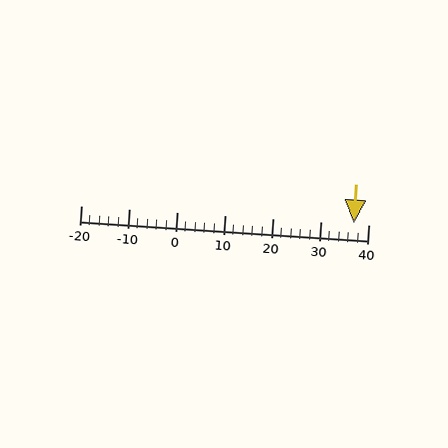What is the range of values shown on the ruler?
The ruler shows values from -20 to 40.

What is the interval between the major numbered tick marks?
The major tick marks are spaced 10 units apart.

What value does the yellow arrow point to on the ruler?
The yellow arrow points to approximately 37.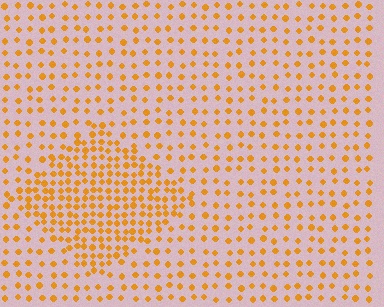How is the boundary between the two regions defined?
The boundary is defined by a change in element density (approximately 2.1x ratio). All elements are the same color, size, and shape.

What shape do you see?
I see a diamond.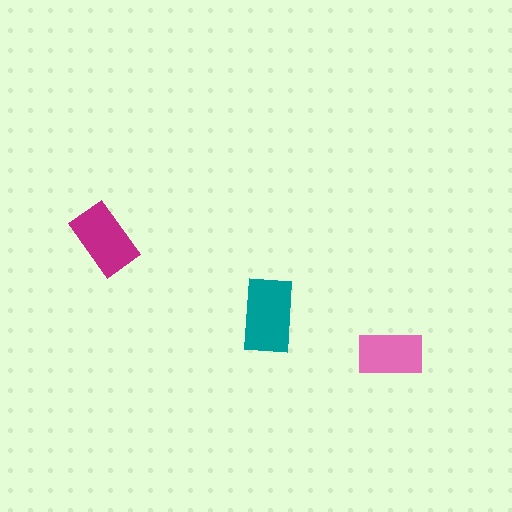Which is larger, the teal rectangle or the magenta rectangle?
The teal one.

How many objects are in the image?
There are 3 objects in the image.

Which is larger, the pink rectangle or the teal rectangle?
The teal one.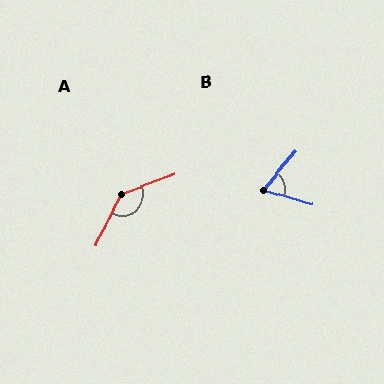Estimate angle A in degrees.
Approximately 138 degrees.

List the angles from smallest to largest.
B (67°), A (138°).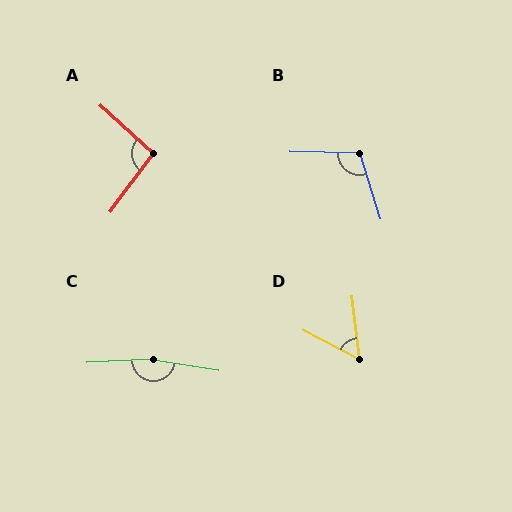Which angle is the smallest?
D, at approximately 56 degrees.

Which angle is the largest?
C, at approximately 168 degrees.